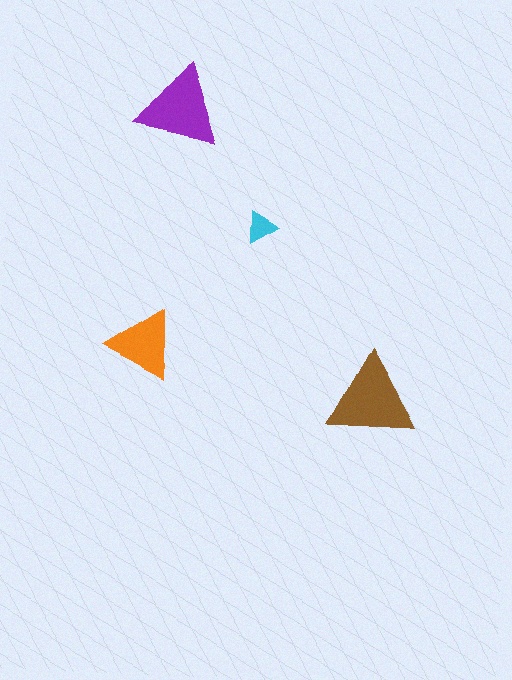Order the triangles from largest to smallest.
the brown one, the purple one, the orange one, the cyan one.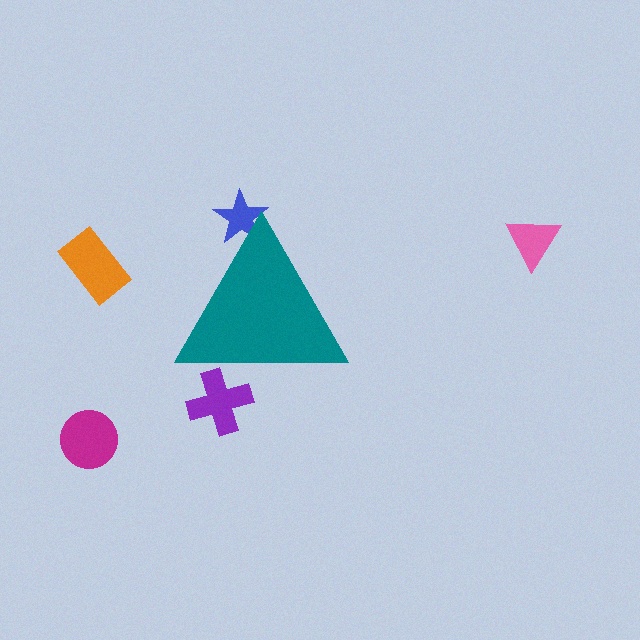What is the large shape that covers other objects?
A teal triangle.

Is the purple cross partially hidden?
Yes, the purple cross is partially hidden behind the teal triangle.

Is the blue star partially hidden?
Yes, the blue star is partially hidden behind the teal triangle.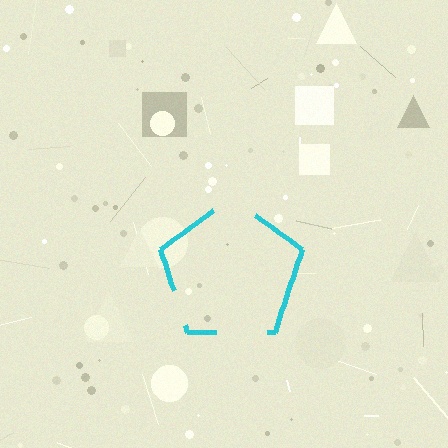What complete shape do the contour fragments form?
The contour fragments form a pentagon.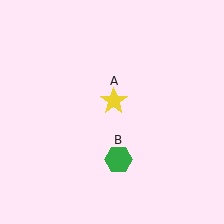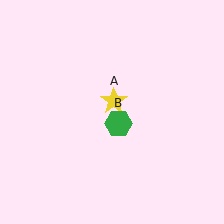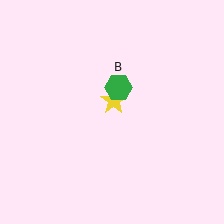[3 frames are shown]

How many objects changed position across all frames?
1 object changed position: green hexagon (object B).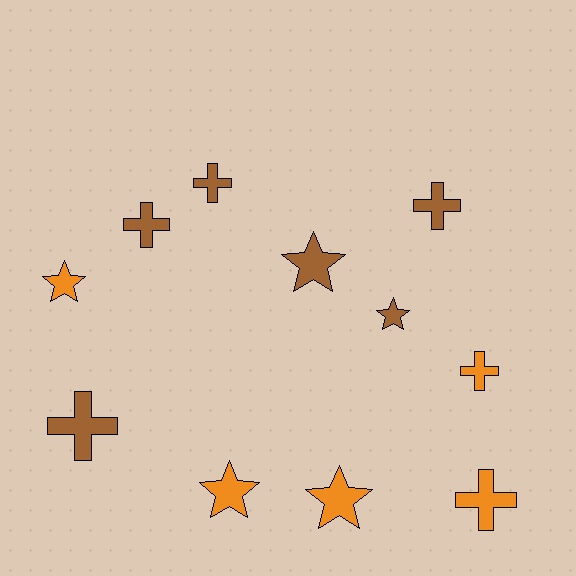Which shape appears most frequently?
Cross, with 6 objects.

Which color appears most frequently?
Brown, with 6 objects.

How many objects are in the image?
There are 11 objects.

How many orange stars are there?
There are 3 orange stars.